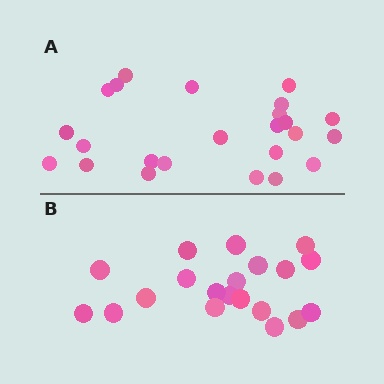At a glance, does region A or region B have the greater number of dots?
Region A (the top region) has more dots.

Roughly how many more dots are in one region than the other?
Region A has about 4 more dots than region B.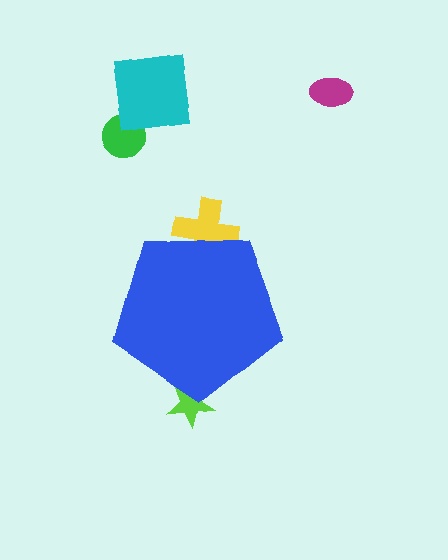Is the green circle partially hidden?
No, the green circle is fully visible.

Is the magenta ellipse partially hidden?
No, the magenta ellipse is fully visible.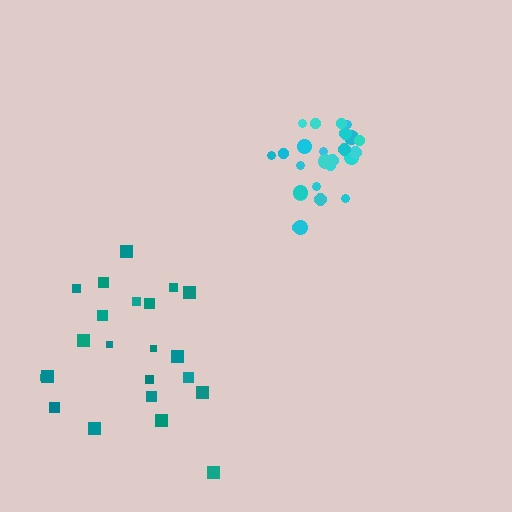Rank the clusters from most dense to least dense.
cyan, teal.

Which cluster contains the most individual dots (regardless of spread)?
Cyan (25).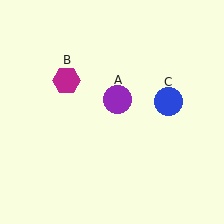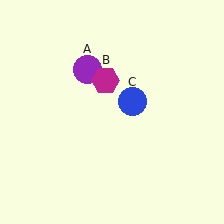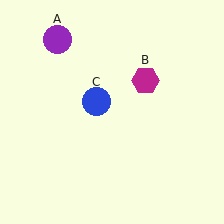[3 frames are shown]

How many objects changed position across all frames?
3 objects changed position: purple circle (object A), magenta hexagon (object B), blue circle (object C).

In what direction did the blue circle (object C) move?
The blue circle (object C) moved left.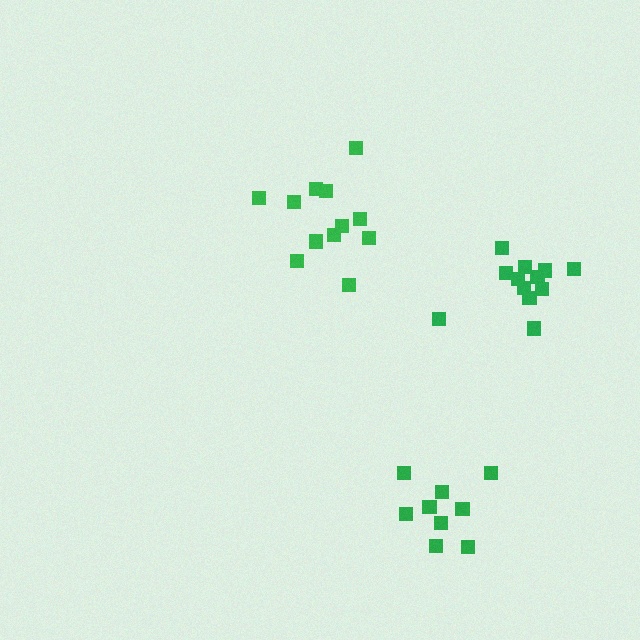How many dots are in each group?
Group 1: 12 dots, Group 2: 9 dots, Group 3: 12 dots (33 total).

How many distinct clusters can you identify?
There are 3 distinct clusters.